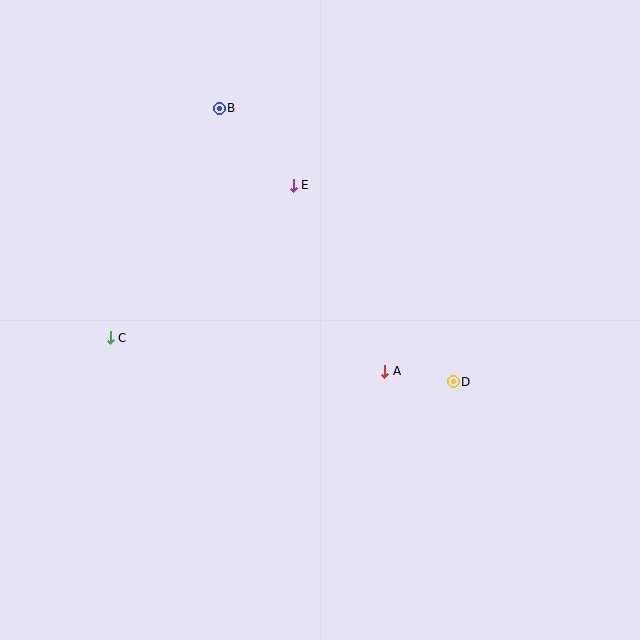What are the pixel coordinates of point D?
Point D is at (453, 382).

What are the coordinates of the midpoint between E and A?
The midpoint between E and A is at (339, 278).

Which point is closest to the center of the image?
Point A at (385, 371) is closest to the center.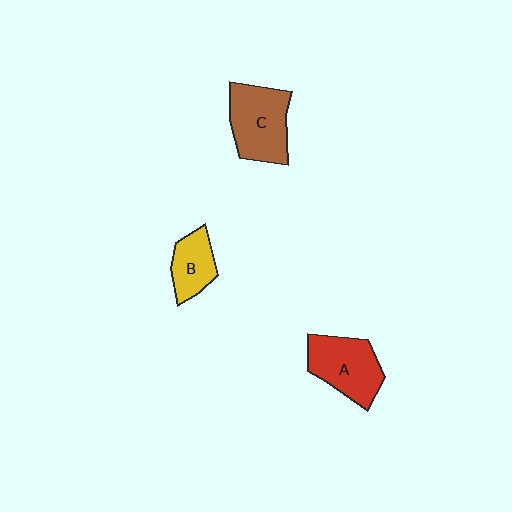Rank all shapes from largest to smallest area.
From largest to smallest: C (brown), A (red), B (yellow).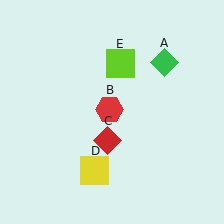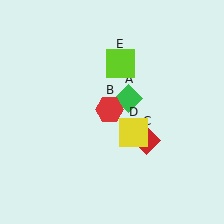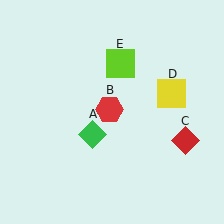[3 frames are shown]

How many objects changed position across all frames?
3 objects changed position: green diamond (object A), red diamond (object C), yellow square (object D).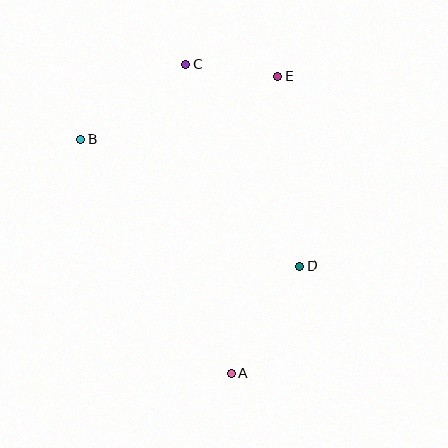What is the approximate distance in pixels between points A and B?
The distance between A and B is approximately 278 pixels.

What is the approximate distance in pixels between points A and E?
The distance between A and E is approximately 301 pixels.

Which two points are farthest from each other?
Points A and C are farthest from each other.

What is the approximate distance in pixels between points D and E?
The distance between D and E is approximately 191 pixels.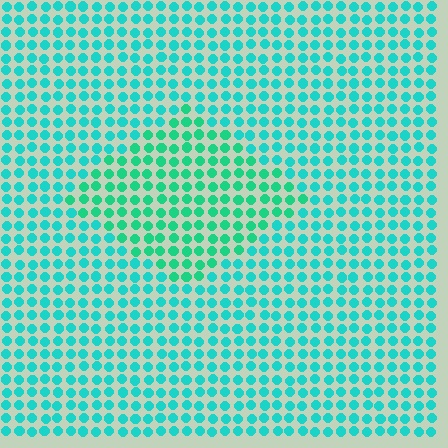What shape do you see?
I see a diamond.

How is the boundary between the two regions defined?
The boundary is defined purely by a slight shift in hue (about 22 degrees). Spacing, size, and orientation are identical on both sides.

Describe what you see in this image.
The image is filled with small cyan elements in a uniform arrangement. A diamond-shaped region is visible where the elements are tinted to a slightly different hue, forming a subtle color boundary.